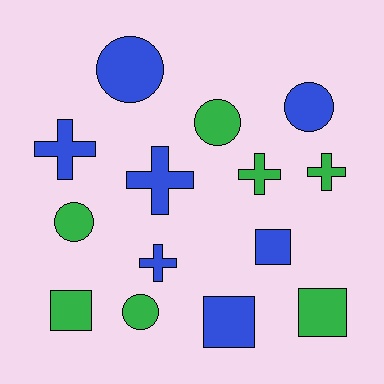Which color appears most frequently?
Blue, with 7 objects.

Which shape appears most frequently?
Circle, with 5 objects.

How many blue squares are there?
There are 2 blue squares.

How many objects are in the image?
There are 14 objects.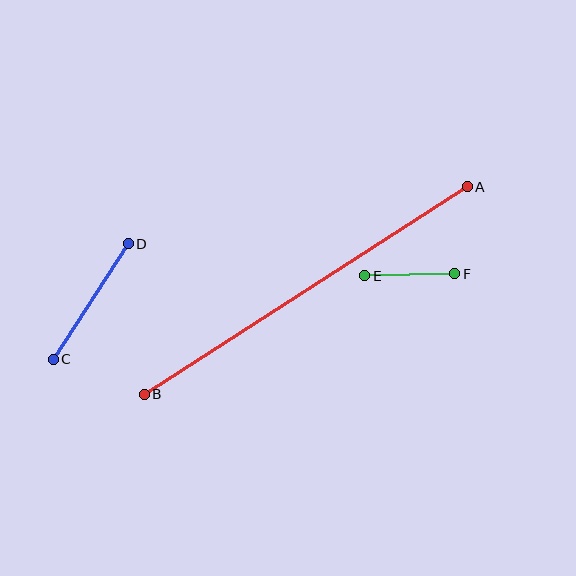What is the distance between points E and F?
The distance is approximately 90 pixels.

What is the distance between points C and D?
The distance is approximately 137 pixels.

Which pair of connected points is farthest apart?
Points A and B are farthest apart.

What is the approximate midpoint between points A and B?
The midpoint is at approximately (306, 291) pixels.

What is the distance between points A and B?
The distance is approximately 384 pixels.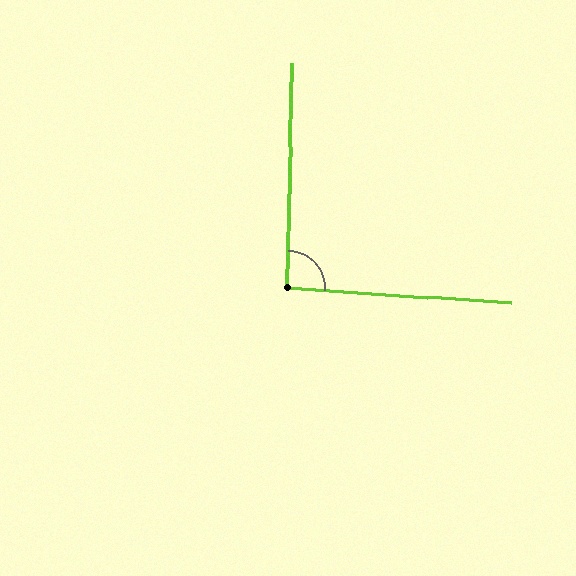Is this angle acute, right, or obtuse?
It is approximately a right angle.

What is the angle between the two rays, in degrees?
Approximately 93 degrees.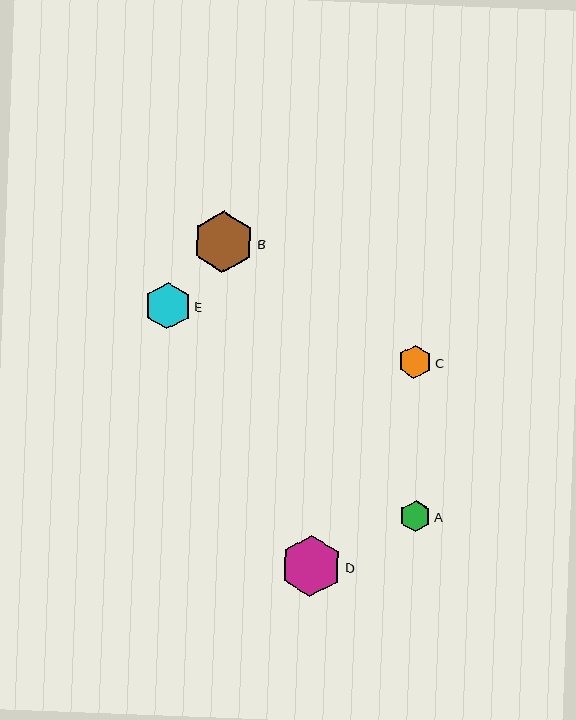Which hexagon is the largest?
Hexagon B is the largest with a size of approximately 61 pixels.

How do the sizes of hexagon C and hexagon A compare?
Hexagon C and hexagon A are approximately the same size.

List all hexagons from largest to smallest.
From largest to smallest: B, D, E, C, A.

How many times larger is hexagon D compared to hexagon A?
Hexagon D is approximately 2.0 times the size of hexagon A.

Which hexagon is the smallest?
Hexagon A is the smallest with a size of approximately 31 pixels.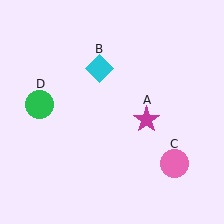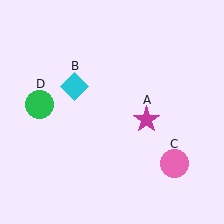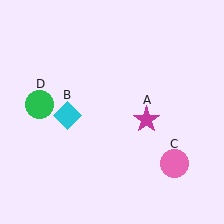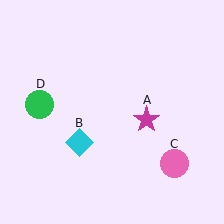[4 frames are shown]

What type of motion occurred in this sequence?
The cyan diamond (object B) rotated counterclockwise around the center of the scene.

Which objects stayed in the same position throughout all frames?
Magenta star (object A) and pink circle (object C) and green circle (object D) remained stationary.